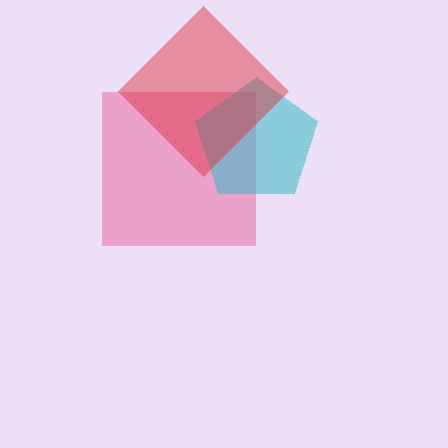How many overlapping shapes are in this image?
There are 3 overlapping shapes in the image.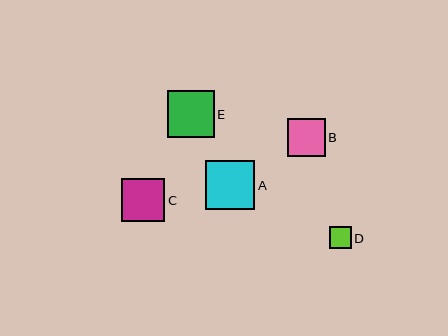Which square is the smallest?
Square D is the smallest with a size of approximately 22 pixels.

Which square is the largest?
Square A is the largest with a size of approximately 49 pixels.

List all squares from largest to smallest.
From largest to smallest: A, E, C, B, D.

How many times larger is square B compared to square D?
Square B is approximately 1.7 times the size of square D.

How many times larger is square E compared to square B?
Square E is approximately 1.2 times the size of square B.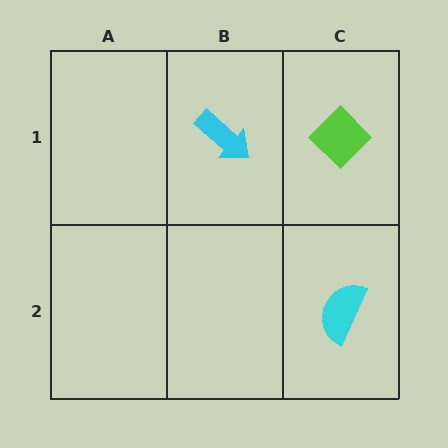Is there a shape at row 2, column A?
No, that cell is empty.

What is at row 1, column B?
A cyan arrow.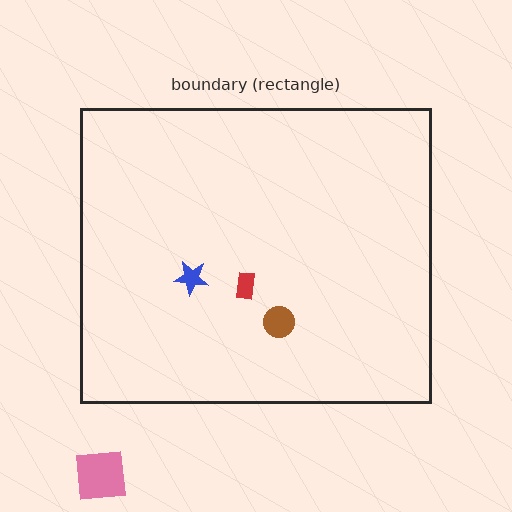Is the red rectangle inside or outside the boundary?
Inside.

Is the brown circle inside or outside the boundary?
Inside.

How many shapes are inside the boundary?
3 inside, 1 outside.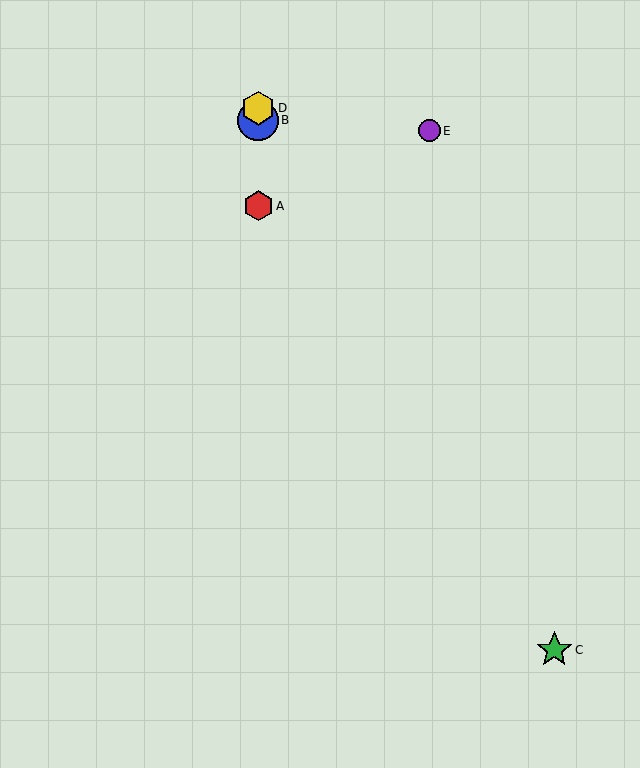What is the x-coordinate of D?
Object D is at x≈258.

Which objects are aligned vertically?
Objects A, B, D are aligned vertically.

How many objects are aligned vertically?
3 objects (A, B, D) are aligned vertically.